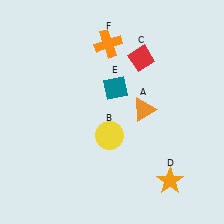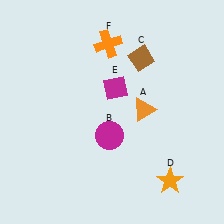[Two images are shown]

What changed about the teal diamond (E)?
In Image 1, E is teal. In Image 2, it changed to magenta.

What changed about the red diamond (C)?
In Image 1, C is red. In Image 2, it changed to brown.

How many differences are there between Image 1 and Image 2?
There are 3 differences between the two images.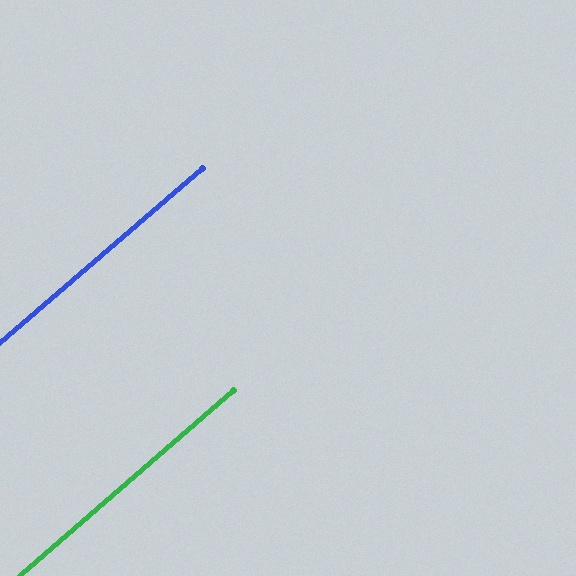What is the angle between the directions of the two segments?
Approximately 0 degrees.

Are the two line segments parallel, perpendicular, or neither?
Parallel — their directions differ by only 0.3°.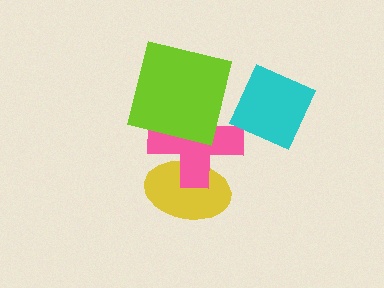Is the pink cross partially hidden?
Yes, it is partially covered by another shape.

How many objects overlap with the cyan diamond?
1 object overlaps with the cyan diamond.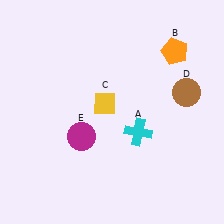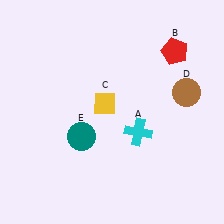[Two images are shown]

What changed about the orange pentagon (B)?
In Image 1, B is orange. In Image 2, it changed to red.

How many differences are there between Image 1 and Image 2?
There are 2 differences between the two images.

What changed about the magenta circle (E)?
In Image 1, E is magenta. In Image 2, it changed to teal.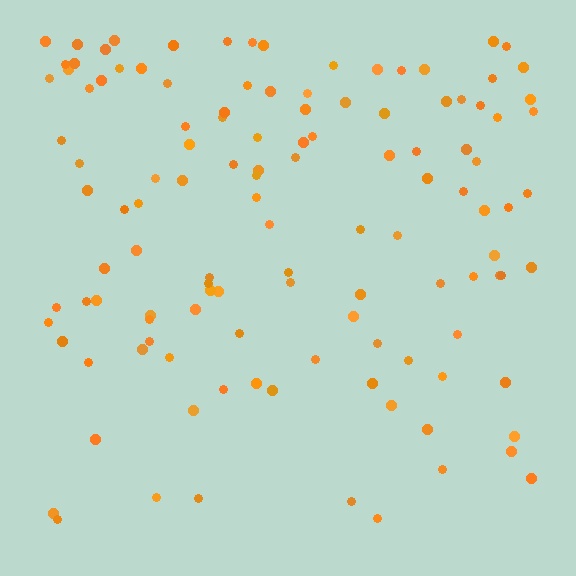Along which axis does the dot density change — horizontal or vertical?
Vertical.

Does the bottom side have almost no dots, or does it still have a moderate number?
Still a moderate number, just noticeably fewer than the top.